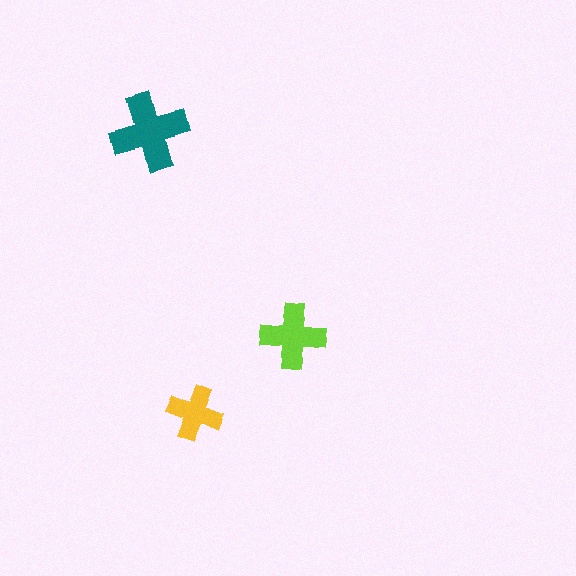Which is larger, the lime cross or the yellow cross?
The lime one.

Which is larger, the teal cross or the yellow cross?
The teal one.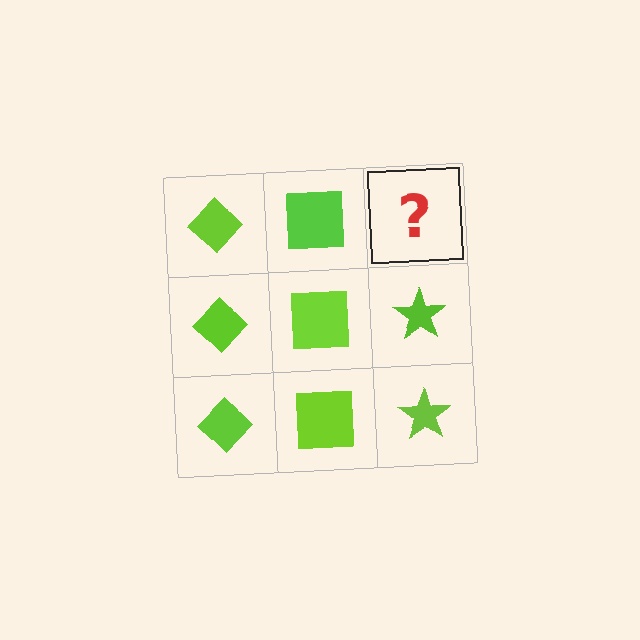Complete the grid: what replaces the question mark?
The question mark should be replaced with a lime star.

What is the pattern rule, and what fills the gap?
The rule is that each column has a consistent shape. The gap should be filled with a lime star.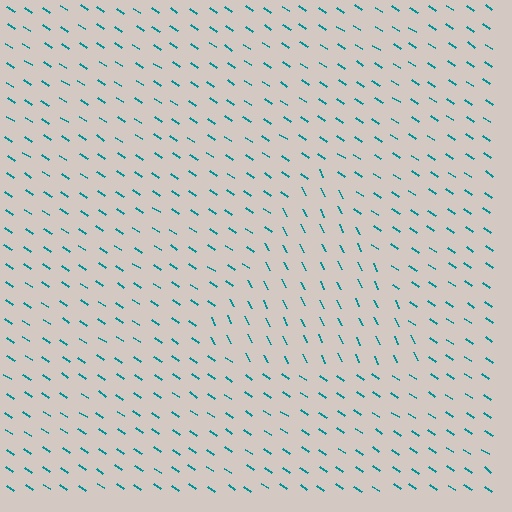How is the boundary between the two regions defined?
The boundary is defined purely by a change in line orientation (approximately 31 degrees difference). All lines are the same color and thickness.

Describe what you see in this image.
The image is filled with small teal line segments. A triangle region in the image has lines oriented differently from the surrounding lines, creating a visible texture boundary.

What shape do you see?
I see a triangle.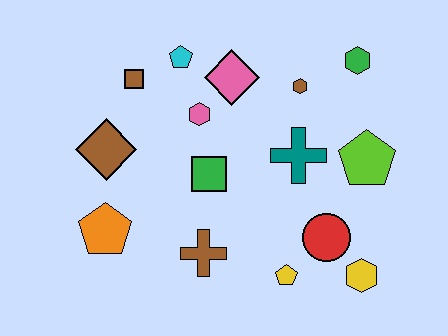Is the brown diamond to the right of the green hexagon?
No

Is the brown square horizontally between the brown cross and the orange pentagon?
Yes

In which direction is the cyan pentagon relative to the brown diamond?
The cyan pentagon is above the brown diamond.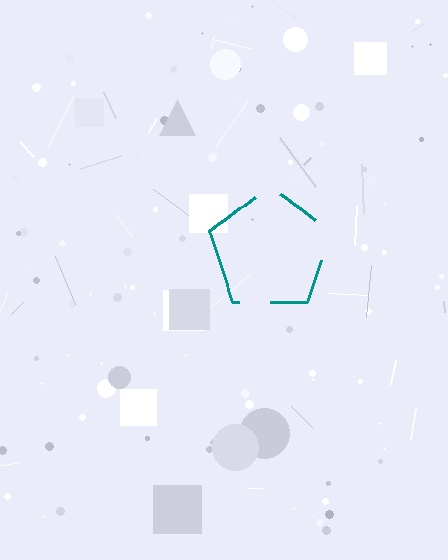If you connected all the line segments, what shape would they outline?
They would outline a pentagon.